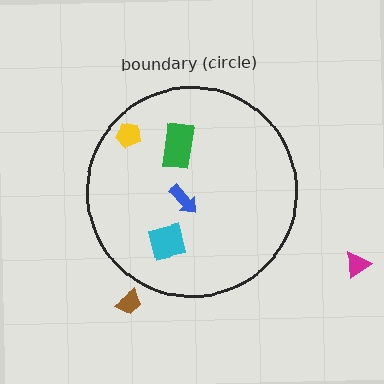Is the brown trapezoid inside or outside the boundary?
Outside.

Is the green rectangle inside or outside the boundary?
Inside.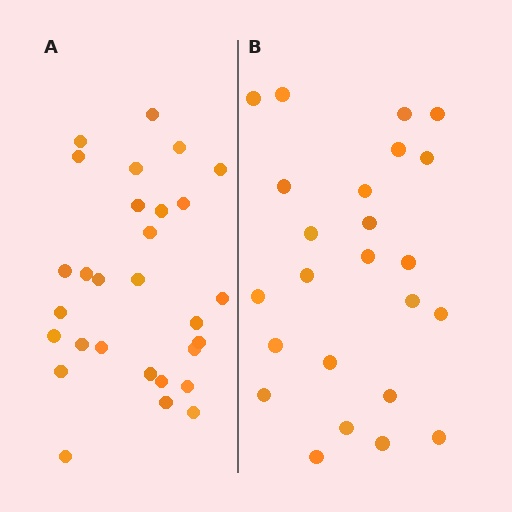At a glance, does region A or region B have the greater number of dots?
Region A (the left region) has more dots.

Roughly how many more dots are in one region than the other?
Region A has about 5 more dots than region B.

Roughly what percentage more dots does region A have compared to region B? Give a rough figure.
About 20% more.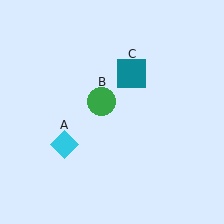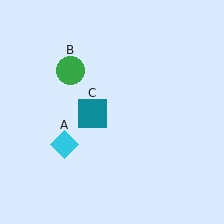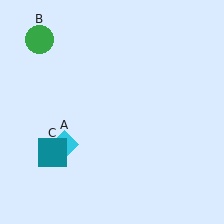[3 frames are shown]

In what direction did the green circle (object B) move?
The green circle (object B) moved up and to the left.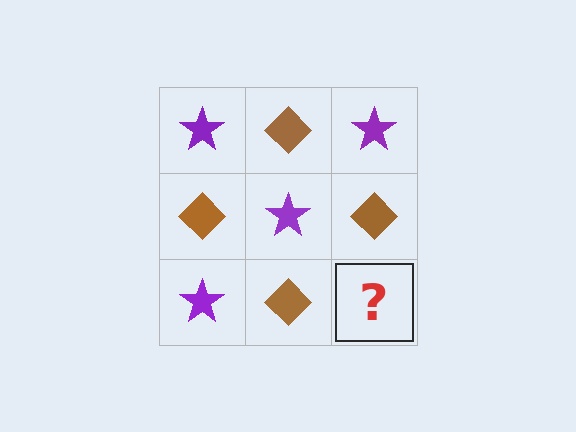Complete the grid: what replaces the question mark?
The question mark should be replaced with a purple star.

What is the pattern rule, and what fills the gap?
The rule is that it alternates purple star and brown diamond in a checkerboard pattern. The gap should be filled with a purple star.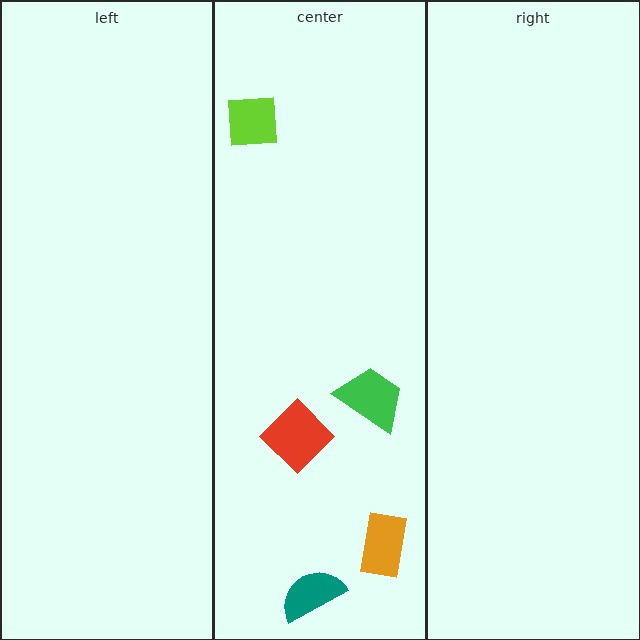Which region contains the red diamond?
The center region.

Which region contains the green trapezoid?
The center region.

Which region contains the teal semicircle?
The center region.